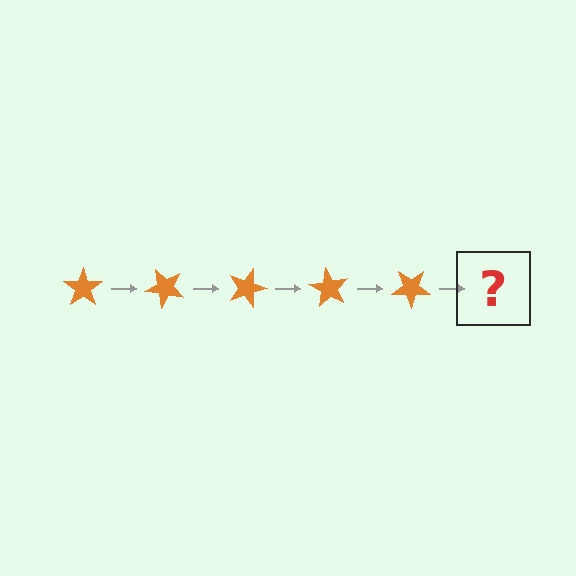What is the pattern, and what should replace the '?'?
The pattern is that the star rotates 45 degrees each step. The '?' should be an orange star rotated 225 degrees.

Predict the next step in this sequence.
The next step is an orange star rotated 225 degrees.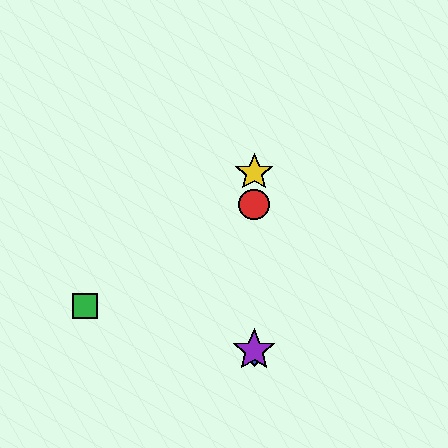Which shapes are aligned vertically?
The red circle, the blue diamond, the yellow star, the purple star are aligned vertically.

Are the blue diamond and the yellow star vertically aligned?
Yes, both are at x≈254.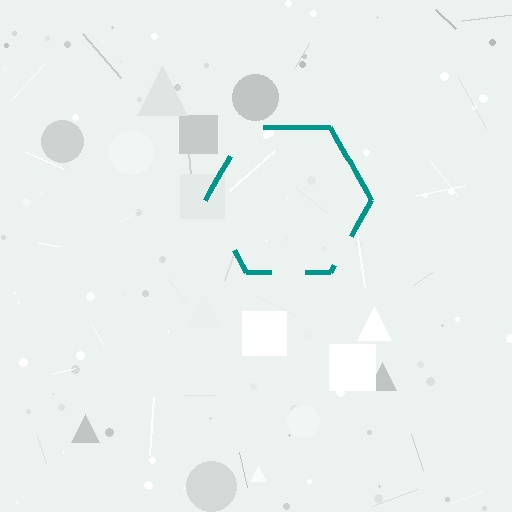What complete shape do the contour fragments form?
The contour fragments form a hexagon.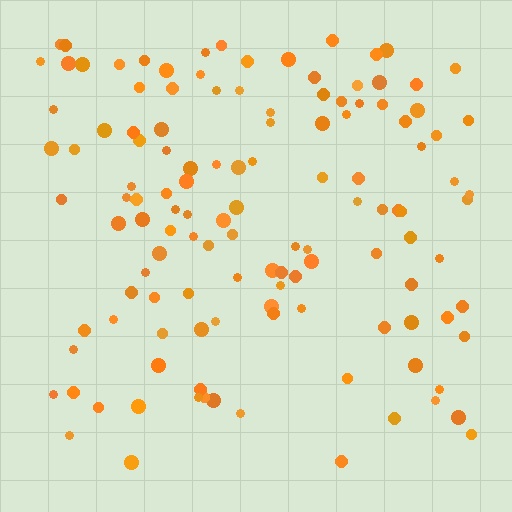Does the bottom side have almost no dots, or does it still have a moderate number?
Still a moderate number, just noticeably fewer than the top.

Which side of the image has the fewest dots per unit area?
The bottom.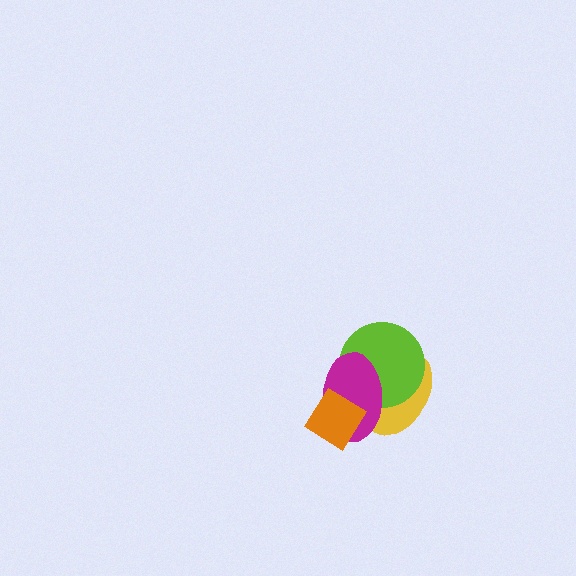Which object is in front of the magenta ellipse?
The orange diamond is in front of the magenta ellipse.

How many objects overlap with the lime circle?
2 objects overlap with the lime circle.